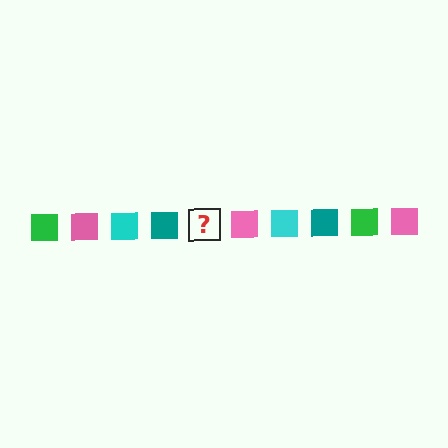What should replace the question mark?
The question mark should be replaced with a green square.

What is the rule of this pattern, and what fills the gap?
The rule is that the pattern cycles through green, pink, cyan, teal squares. The gap should be filled with a green square.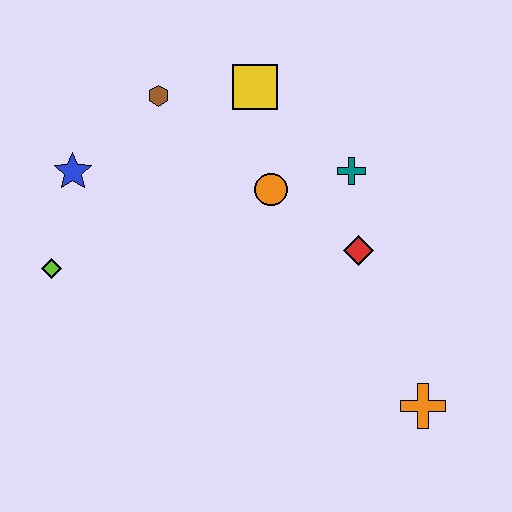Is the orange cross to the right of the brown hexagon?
Yes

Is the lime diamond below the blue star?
Yes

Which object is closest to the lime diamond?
The blue star is closest to the lime diamond.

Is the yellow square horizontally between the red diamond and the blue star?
Yes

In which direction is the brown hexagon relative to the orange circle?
The brown hexagon is to the left of the orange circle.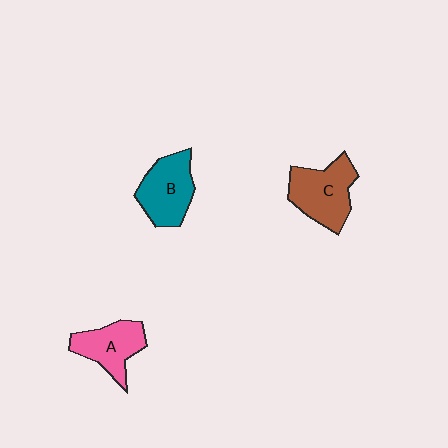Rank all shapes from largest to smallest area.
From largest to smallest: C (brown), B (teal), A (pink).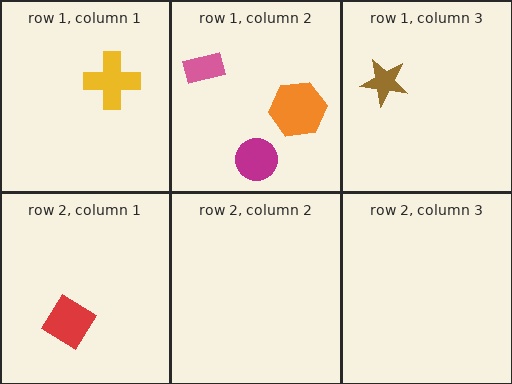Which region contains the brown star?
The row 1, column 3 region.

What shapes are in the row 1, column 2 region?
The magenta circle, the pink rectangle, the orange hexagon.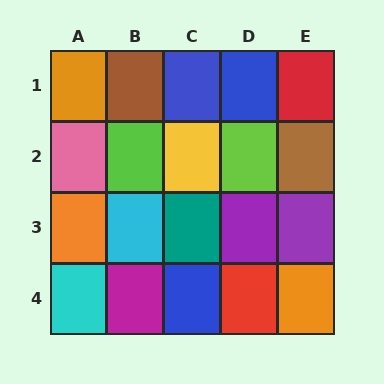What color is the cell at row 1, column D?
Blue.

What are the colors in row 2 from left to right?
Pink, lime, yellow, lime, brown.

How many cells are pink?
1 cell is pink.